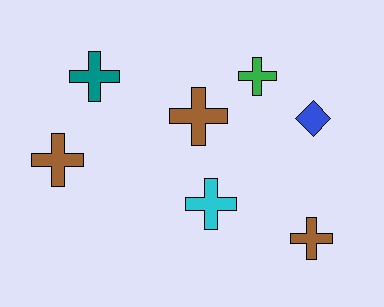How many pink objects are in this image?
There are no pink objects.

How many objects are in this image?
There are 7 objects.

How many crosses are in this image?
There are 6 crosses.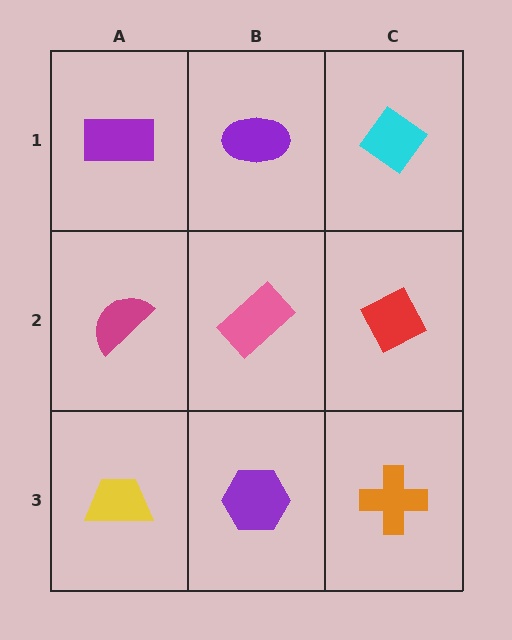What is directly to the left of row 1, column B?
A purple rectangle.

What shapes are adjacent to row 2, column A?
A purple rectangle (row 1, column A), a yellow trapezoid (row 3, column A), a pink rectangle (row 2, column B).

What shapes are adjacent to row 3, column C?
A red diamond (row 2, column C), a purple hexagon (row 3, column B).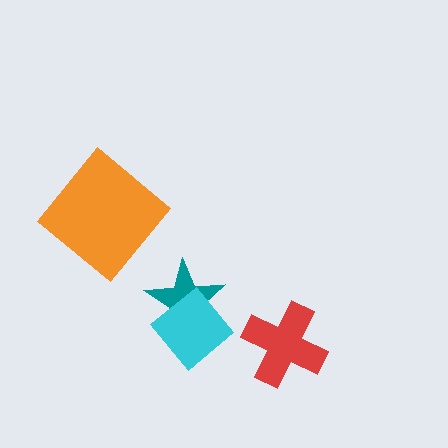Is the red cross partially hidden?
No, no other shape covers it.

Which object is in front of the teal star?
The cyan diamond is in front of the teal star.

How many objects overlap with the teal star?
1 object overlaps with the teal star.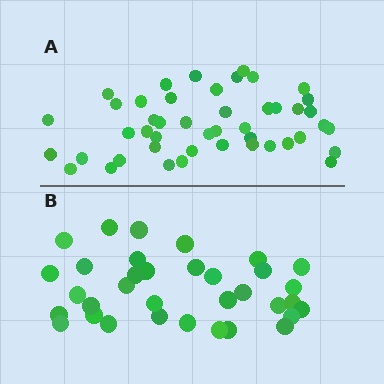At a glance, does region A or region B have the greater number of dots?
Region A (the top region) has more dots.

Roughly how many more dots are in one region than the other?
Region A has roughly 12 or so more dots than region B.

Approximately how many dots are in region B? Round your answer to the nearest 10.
About 30 dots. (The exact count is 34, which rounds to 30.)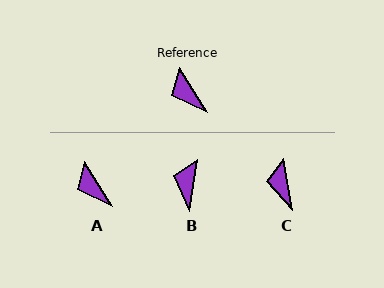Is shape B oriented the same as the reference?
No, it is off by about 40 degrees.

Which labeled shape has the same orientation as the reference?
A.